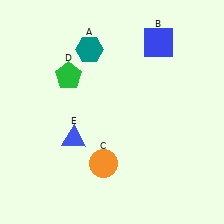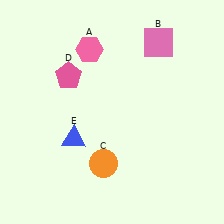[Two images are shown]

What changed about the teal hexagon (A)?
In Image 1, A is teal. In Image 2, it changed to pink.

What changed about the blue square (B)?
In Image 1, B is blue. In Image 2, it changed to pink.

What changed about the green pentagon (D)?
In Image 1, D is green. In Image 2, it changed to pink.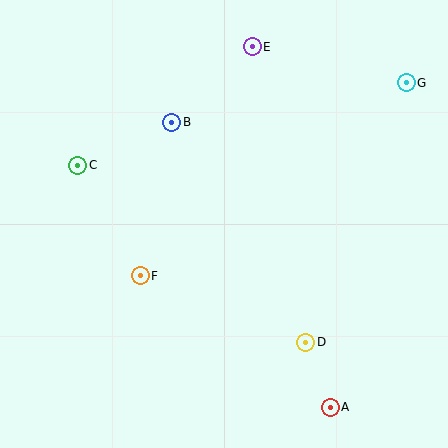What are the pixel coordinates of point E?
Point E is at (252, 47).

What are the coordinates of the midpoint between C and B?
The midpoint between C and B is at (125, 144).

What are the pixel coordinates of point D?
Point D is at (306, 342).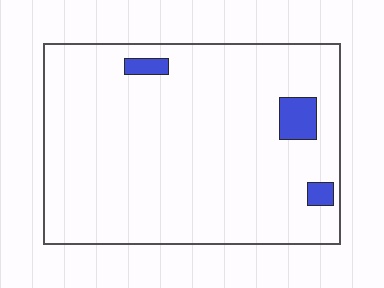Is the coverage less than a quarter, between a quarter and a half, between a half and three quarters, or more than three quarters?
Less than a quarter.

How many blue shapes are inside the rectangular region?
3.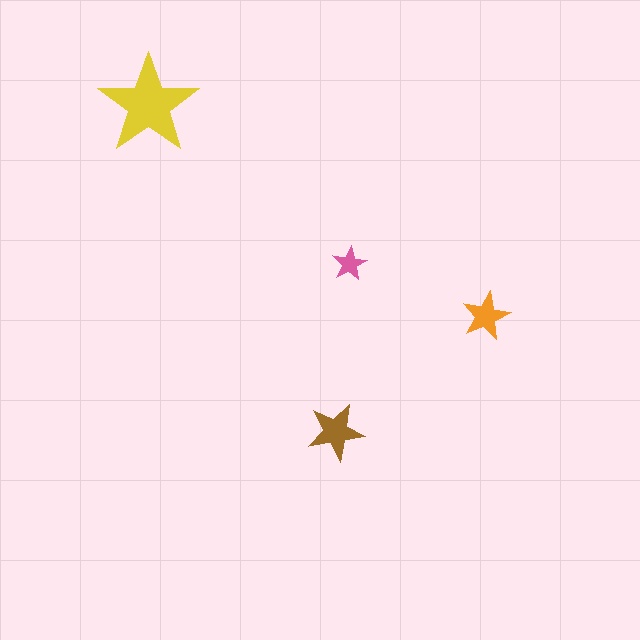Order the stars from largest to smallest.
the yellow one, the brown one, the orange one, the pink one.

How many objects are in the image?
There are 4 objects in the image.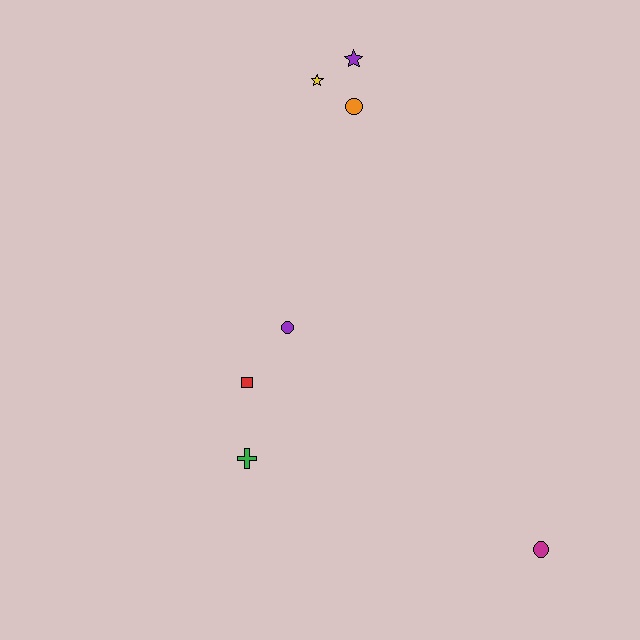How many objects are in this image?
There are 7 objects.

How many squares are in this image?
There is 1 square.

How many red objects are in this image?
There is 1 red object.